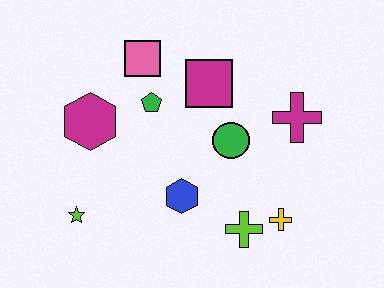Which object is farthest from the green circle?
The lime star is farthest from the green circle.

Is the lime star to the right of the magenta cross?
No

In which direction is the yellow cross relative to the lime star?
The yellow cross is to the right of the lime star.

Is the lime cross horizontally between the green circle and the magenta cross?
Yes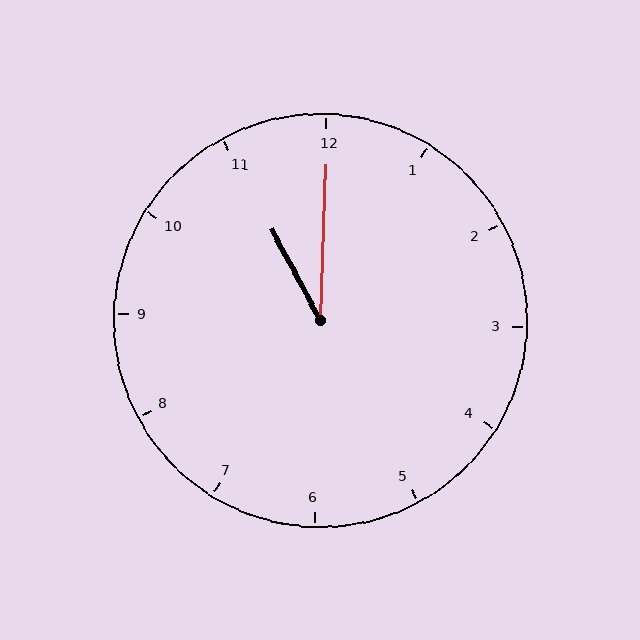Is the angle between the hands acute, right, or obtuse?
It is acute.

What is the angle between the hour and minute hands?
Approximately 30 degrees.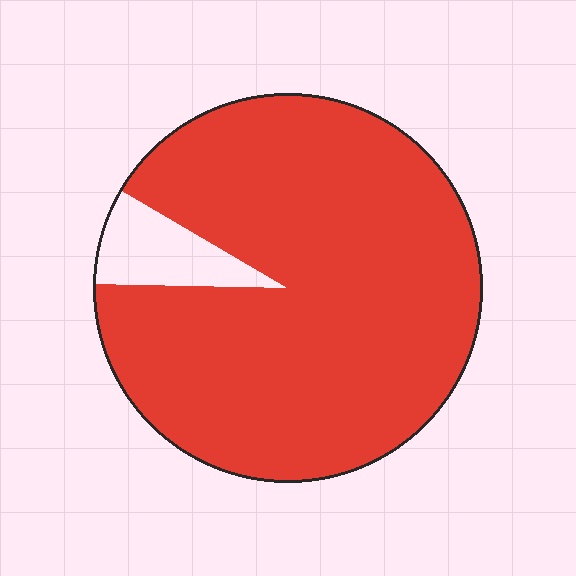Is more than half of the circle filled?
Yes.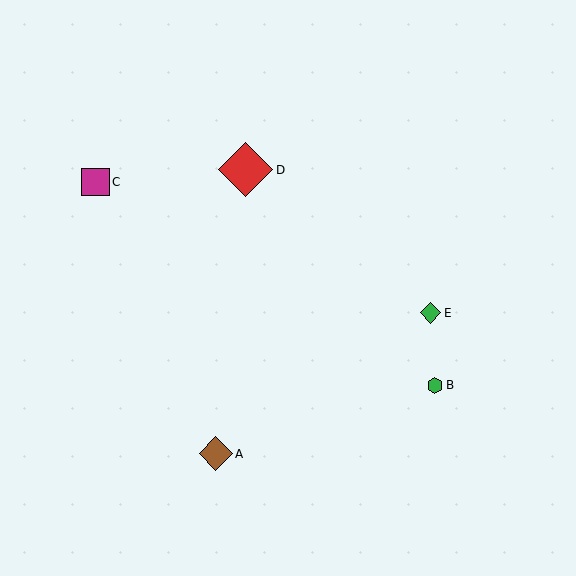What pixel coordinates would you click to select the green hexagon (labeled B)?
Click at (435, 385) to select the green hexagon B.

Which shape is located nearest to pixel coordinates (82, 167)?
The magenta square (labeled C) at (95, 182) is nearest to that location.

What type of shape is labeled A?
Shape A is a brown diamond.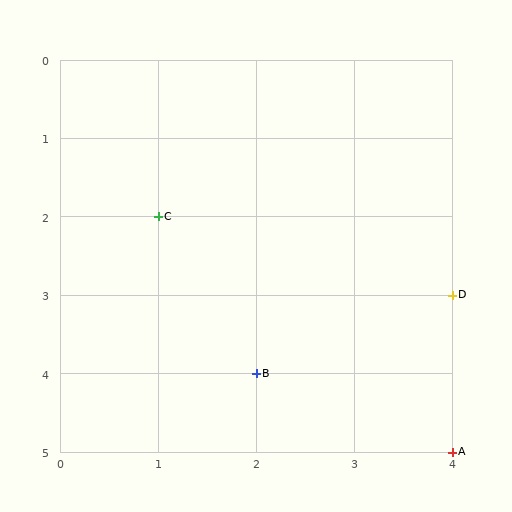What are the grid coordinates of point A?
Point A is at grid coordinates (4, 5).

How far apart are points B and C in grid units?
Points B and C are 1 column and 2 rows apart (about 2.2 grid units diagonally).